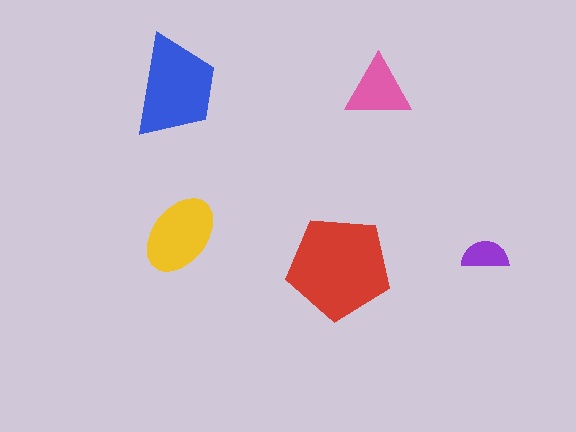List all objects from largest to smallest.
The red pentagon, the blue trapezoid, the yellow ellipse, the pink triangle, the purple semicircle.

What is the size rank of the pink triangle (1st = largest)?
4th.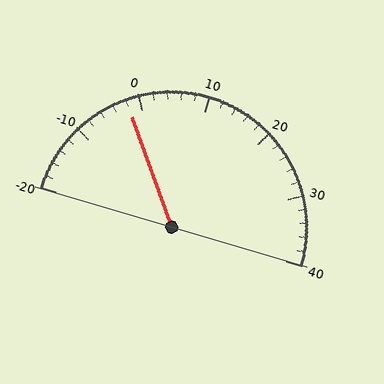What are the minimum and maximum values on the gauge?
The gauge ranges from -20 to 40.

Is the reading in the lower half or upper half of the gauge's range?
The reading is in the lower half of the range (-20 to 40).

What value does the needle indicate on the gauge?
The needle indicates approximately -2.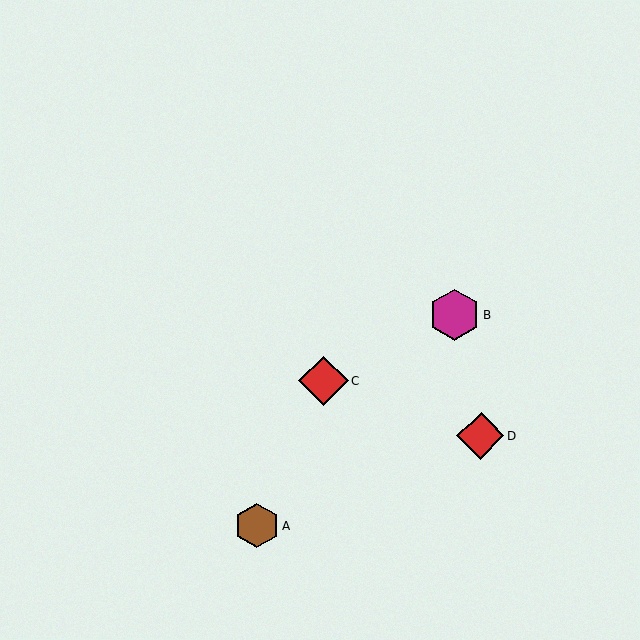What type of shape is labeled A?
Shape A is a brown hexagon.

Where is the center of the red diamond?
The center of the red diamond is at (481, 436).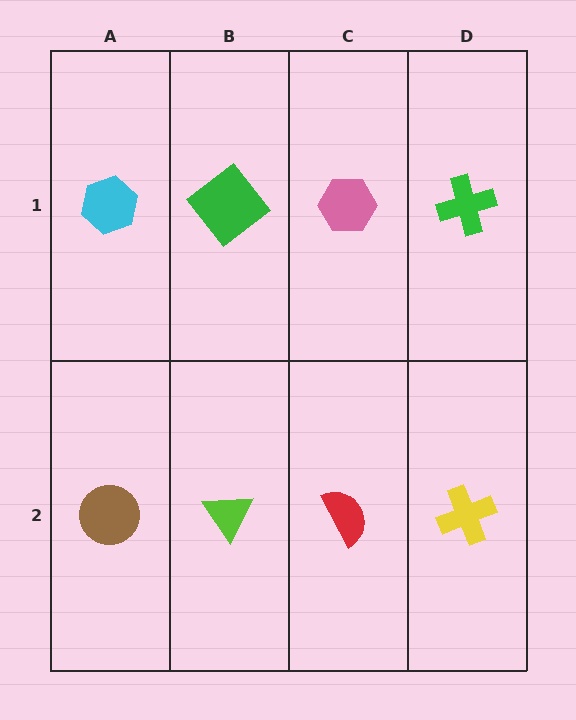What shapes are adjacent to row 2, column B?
A green diamond (row 1, column B), a brown circle (row 2, column A), a red semicircle (row 2, column C).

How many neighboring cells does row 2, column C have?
3.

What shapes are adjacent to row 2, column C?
A pink hexagon (row 1, column C), a lime triangle (row 2, column B), a yellow cross (row 2, column D).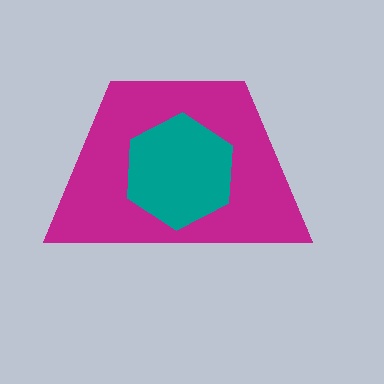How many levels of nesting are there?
2.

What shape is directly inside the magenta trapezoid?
The teal hexagon.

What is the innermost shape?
The teal hexagon.